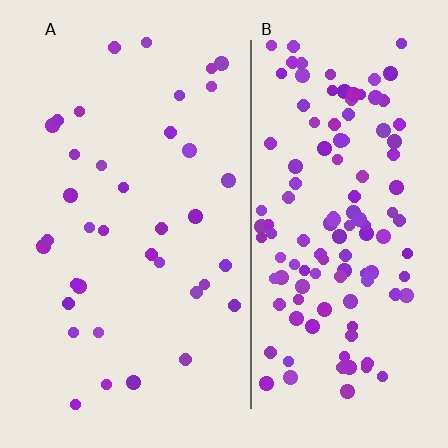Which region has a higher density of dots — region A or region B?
B (the right).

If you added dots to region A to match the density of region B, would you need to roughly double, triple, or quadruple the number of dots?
Approximately triple.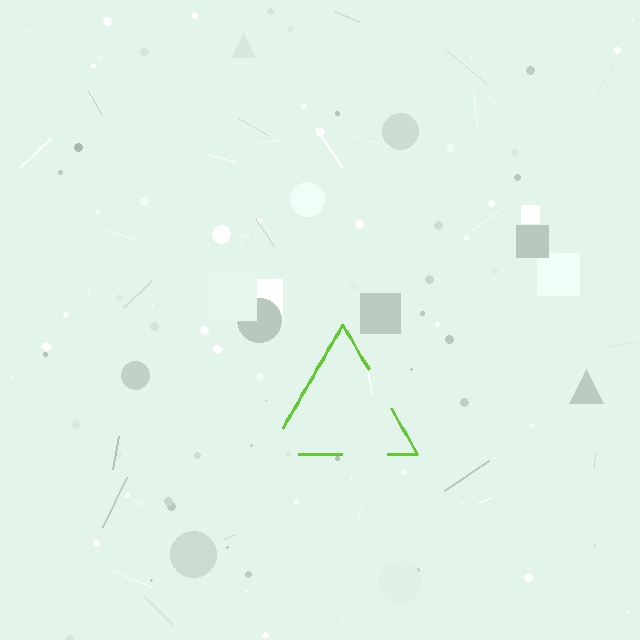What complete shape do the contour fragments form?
The contour fragments form a triangle.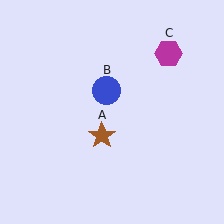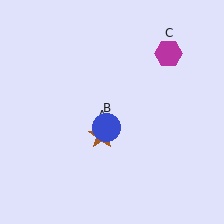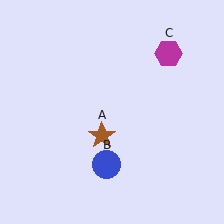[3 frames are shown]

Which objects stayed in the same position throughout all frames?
Brown star (object A) and magenta hexagon (object C) remained stationary.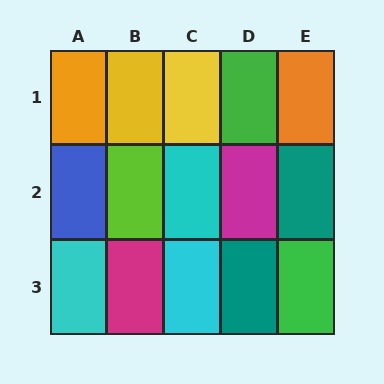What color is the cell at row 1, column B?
Yellow.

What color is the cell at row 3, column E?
Green.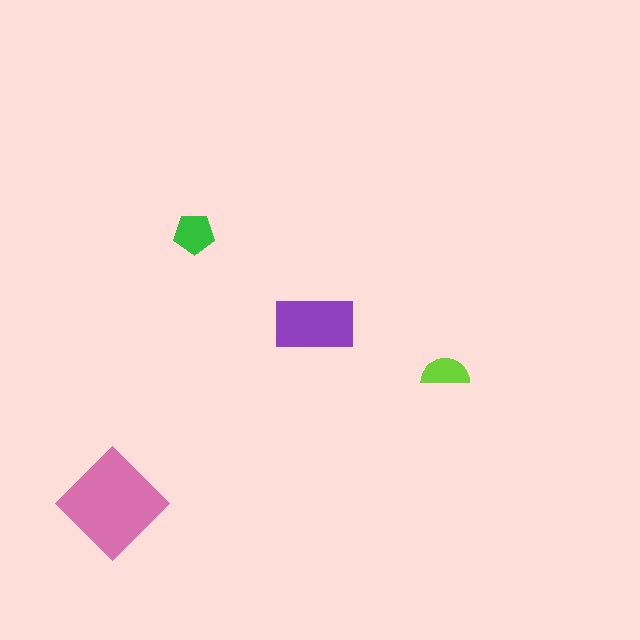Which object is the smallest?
The lime semicircle.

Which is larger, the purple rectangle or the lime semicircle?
The purple rectangle.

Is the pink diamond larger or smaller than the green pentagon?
Larger.